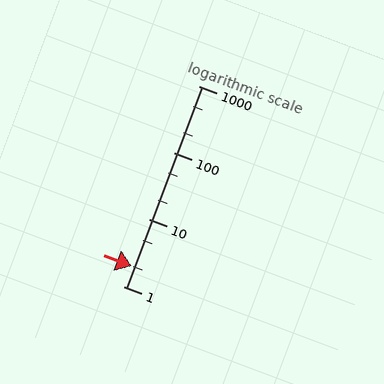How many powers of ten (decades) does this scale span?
The scale spans 3 decades, from 1 to 1000.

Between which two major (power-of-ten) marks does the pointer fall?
The pointer is between 1 and 10.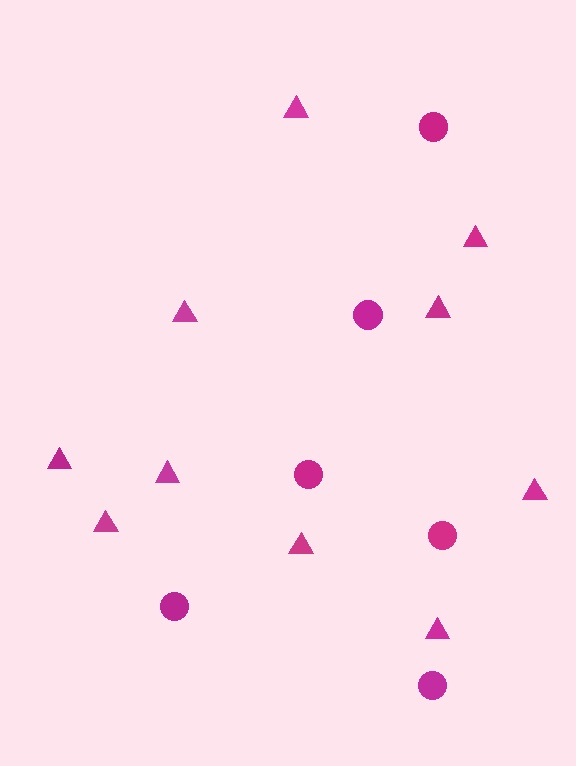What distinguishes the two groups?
There are 2 groups: one group of triangles (10) and one group of circles (6).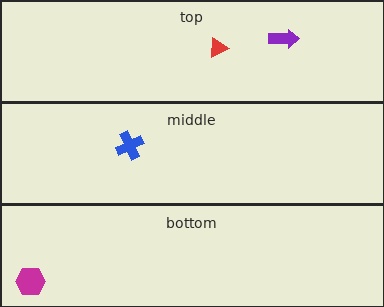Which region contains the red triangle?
The top region.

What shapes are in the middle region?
The blue cross.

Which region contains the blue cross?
The middle region.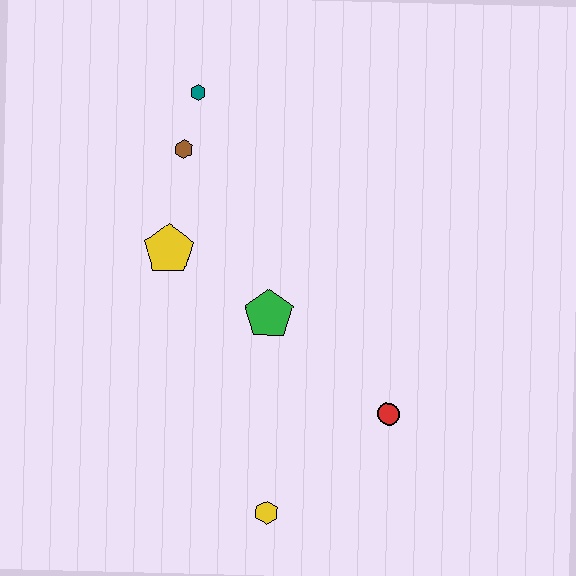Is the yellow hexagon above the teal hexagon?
No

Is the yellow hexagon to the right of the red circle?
No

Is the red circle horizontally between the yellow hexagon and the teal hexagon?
No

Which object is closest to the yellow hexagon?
The red circle is closest to the yellow hexagon.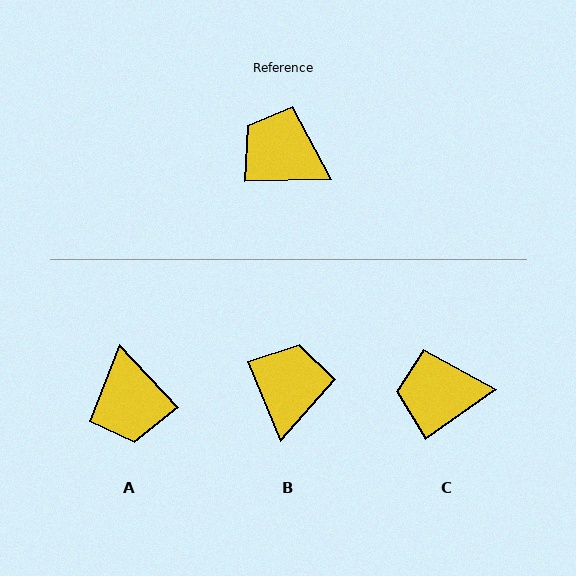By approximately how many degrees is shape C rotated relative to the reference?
Approximately 34 degrees counter-clockwise.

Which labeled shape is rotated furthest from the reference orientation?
A, about 132 degrees away.